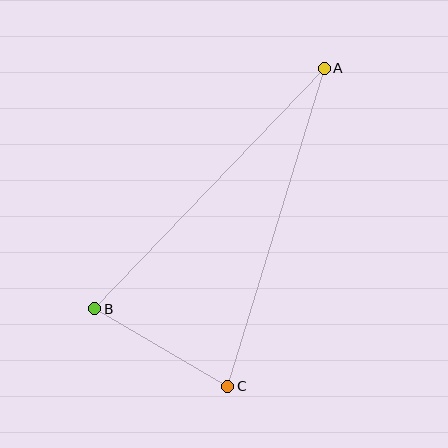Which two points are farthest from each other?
Points A and B are farthest from each other.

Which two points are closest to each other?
Points B and C are closest to each other.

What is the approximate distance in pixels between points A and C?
The distance between A and C is approximately 332 pixels.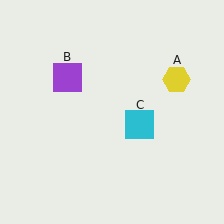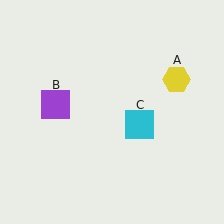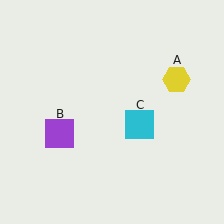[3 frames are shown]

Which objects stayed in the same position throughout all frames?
Yellow hexagon (object A) and cyan square (object C) remained stationary.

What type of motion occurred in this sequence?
The purple square (object B) rotated counterclockwise around the center of the scene.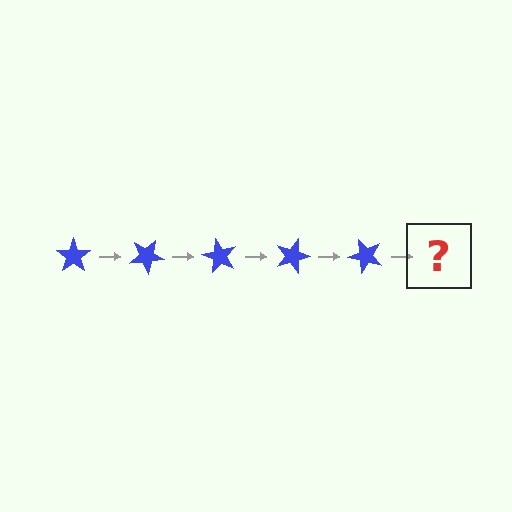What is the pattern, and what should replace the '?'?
The pattern is that the star rotates 30 degrees each step. The '?' should be a blue star rotated 150 degrees.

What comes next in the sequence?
The next element should be a blue star rotated 150 degrees.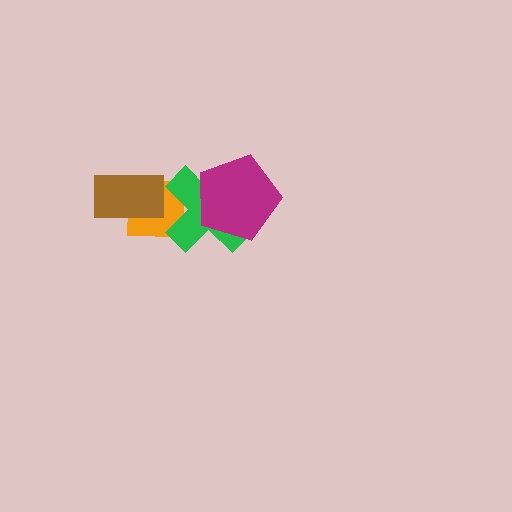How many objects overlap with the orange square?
2 objects overlap with the orange square.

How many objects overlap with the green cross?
2 objects overlap with the green cross.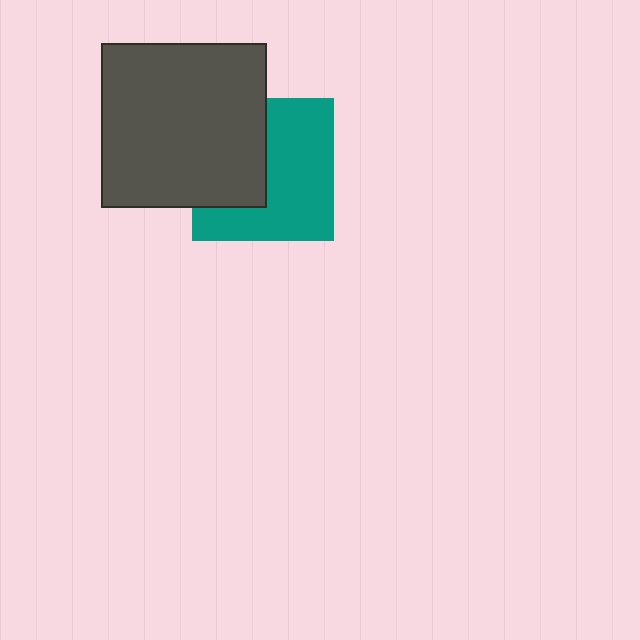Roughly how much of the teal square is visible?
About half of it is visible (roughly 59%).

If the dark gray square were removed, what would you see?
You would see the complete teal square.